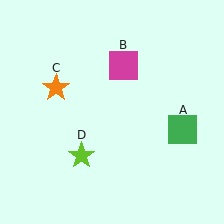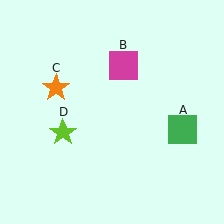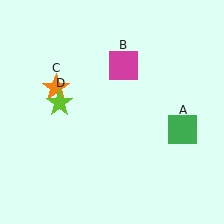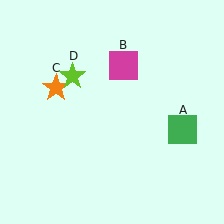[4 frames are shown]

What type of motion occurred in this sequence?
The lime star (object D) rotated clockwise around the center of the scene.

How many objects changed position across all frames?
1 object changed position: lime star (object D).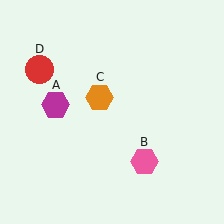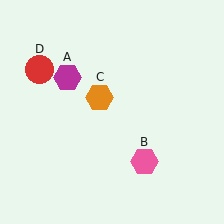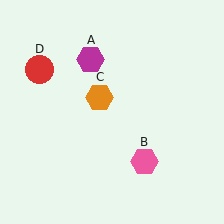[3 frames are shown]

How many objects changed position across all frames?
1 object changed position: magenta hexagon (object A).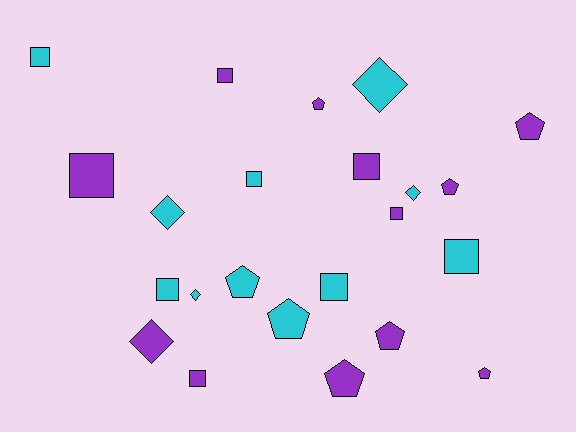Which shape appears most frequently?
Square, with 10 objects.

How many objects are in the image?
There are 23 objects.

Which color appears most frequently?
Purple, with 12 objects.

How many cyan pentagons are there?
There are 2 cyan pentagons.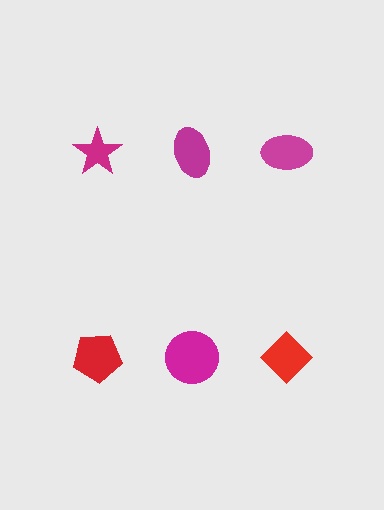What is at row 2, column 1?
A red pentagon.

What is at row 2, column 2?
A magenta circle.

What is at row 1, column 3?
A magenta ellipse.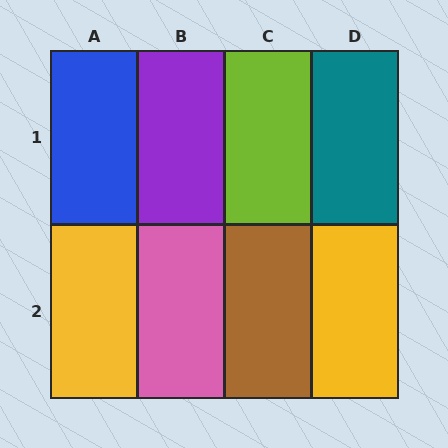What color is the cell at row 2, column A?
Yellow.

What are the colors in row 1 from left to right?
Blue, purple, lime, teal.